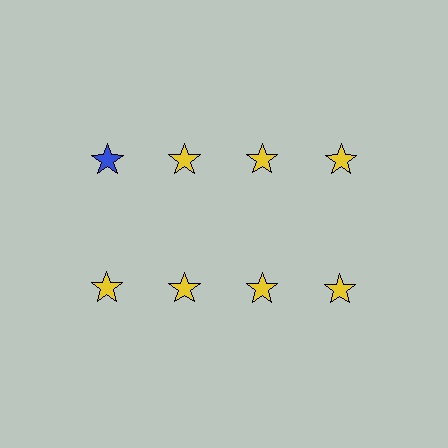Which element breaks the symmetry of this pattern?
The blue star in the top row, leftmost column breaks the symmetry. All other shapes are yellow stars.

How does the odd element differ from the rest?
It has a different color: blue instead of yellow.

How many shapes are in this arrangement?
There are 8 shapes arranged in a grid pattern.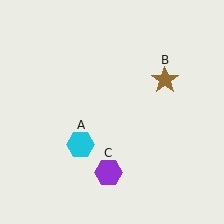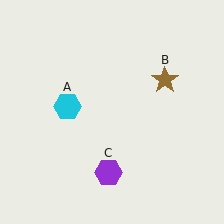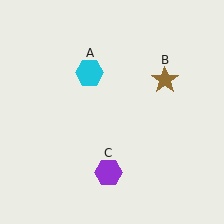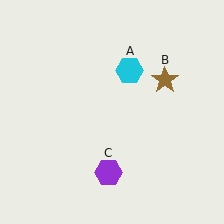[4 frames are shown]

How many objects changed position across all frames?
1 object changed position: cyan hexagon (object A).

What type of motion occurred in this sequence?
The cyan hexagon (object A) rotated clockwise around the center of the scene.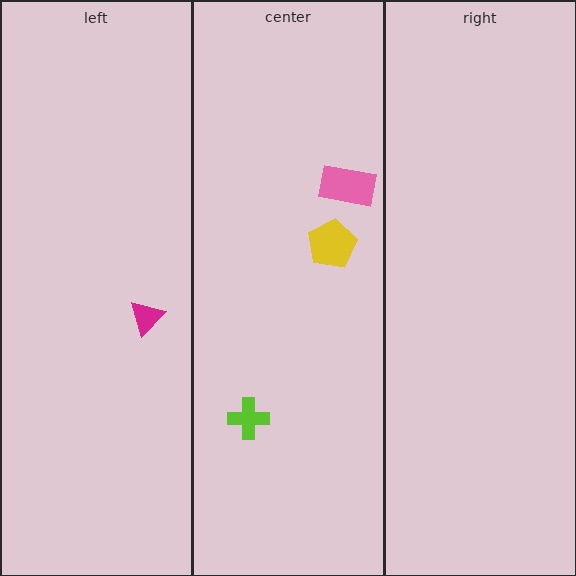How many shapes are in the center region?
3.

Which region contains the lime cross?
The center region.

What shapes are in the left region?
The magenta triangle.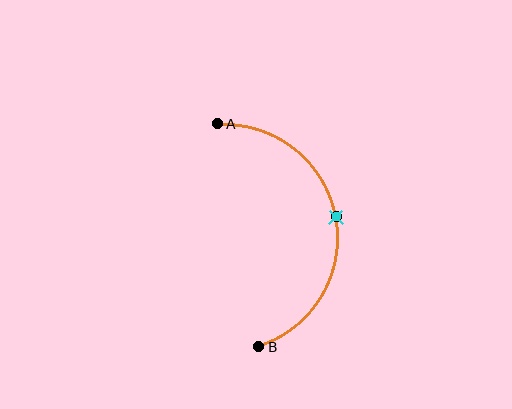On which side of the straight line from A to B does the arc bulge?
The arc bulges to the right of the straight line connecting A and B.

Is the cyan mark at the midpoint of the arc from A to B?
Yes. The cyan mark lies on the arc at equal arc-length from both A and B — it is the arc midpoint.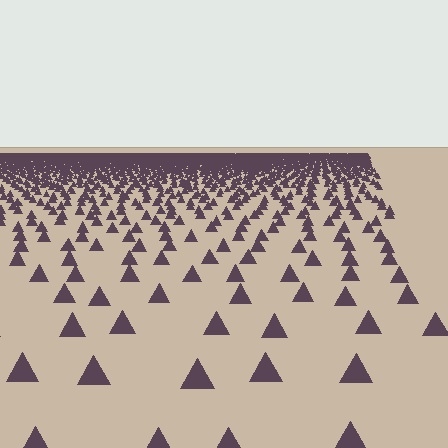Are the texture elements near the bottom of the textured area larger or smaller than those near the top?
Larger. Near the bottom, elements are closer to the viewer and appear at a bigger on-screen size.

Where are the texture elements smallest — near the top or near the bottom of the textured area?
Near the top.